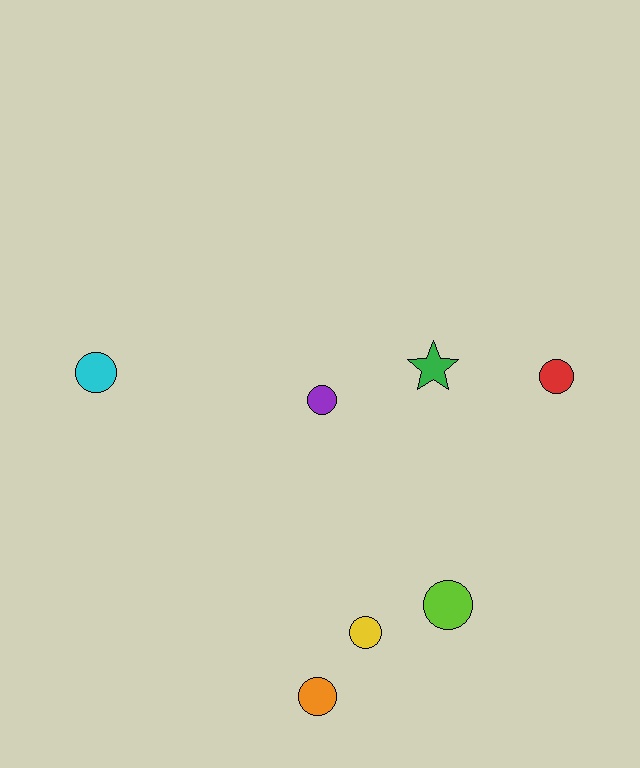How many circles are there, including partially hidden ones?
There are 6 circles.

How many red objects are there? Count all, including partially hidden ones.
There is 1 red object.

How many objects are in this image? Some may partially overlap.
There are 7 objects.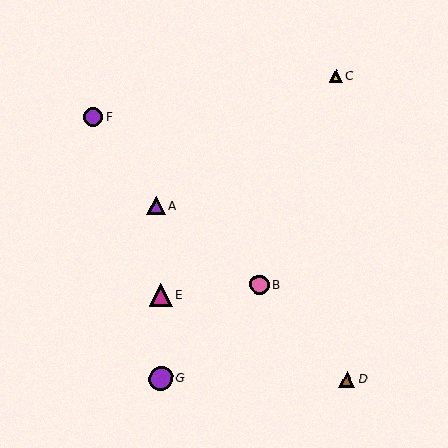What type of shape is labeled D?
Shape D is a brown triangle.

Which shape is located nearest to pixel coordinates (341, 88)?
The yellow triangle (labeled C) at (336, 76) is nearest to that location.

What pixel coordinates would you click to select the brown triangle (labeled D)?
Click at (347, 379) to select the brown triangle D.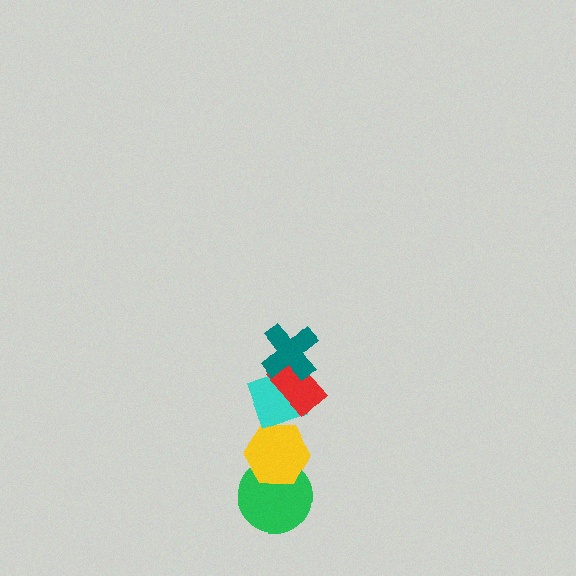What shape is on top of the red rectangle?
The teal cross is on top of the red rectangle.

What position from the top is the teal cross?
The teal cross is 1st from the top.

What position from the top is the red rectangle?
The red rectangle is 2nd from the top.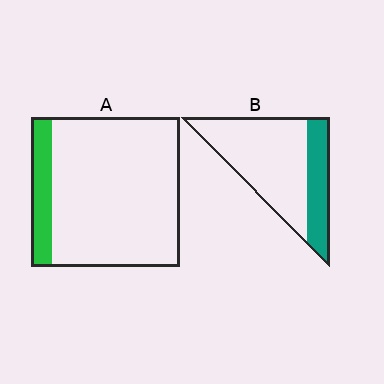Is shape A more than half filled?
No.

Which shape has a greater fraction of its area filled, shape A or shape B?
Shape B.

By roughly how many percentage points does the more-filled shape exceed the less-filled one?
By roughly 15 percentage points (B over A).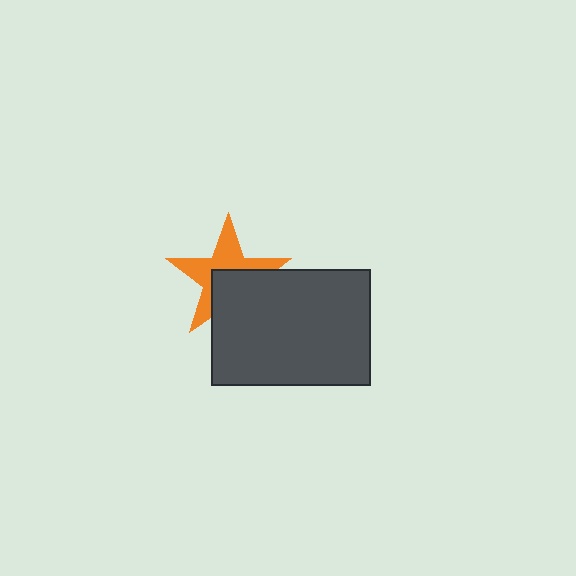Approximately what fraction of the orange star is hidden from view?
Roughly 44% of the orange star is hidden behind the dark gray rectangle.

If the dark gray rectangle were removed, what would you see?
You would see the complete orange star.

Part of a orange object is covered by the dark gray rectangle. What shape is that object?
It is a star.